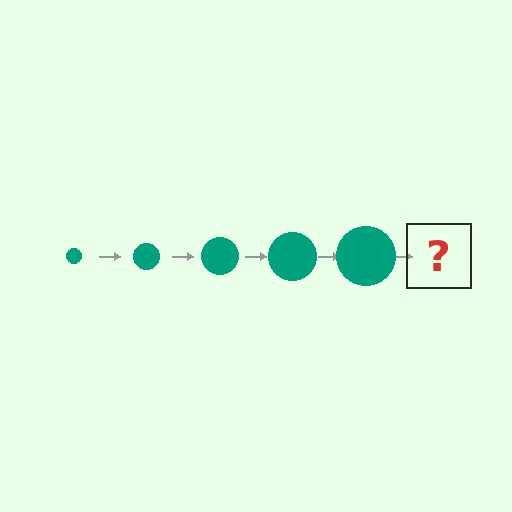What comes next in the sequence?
The next element should be a teal circle, larger than the previous one.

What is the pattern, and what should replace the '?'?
The pattern is that the circle gets progressively larger each step. The '?' should be a teal circle, larger than the previous one.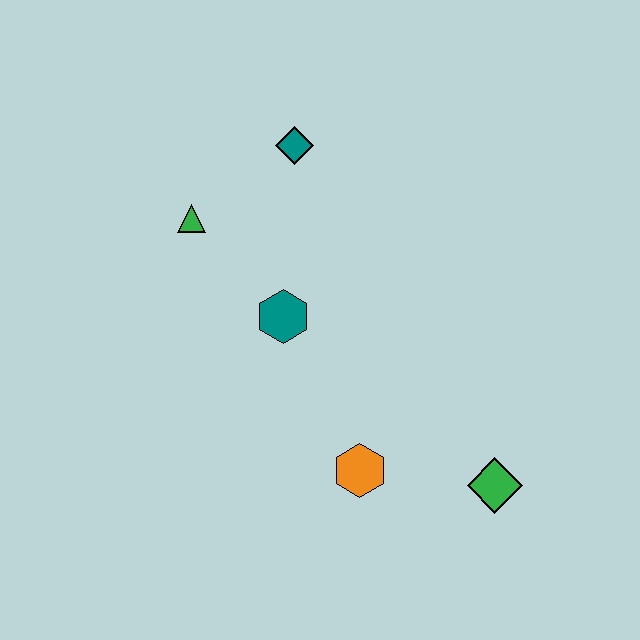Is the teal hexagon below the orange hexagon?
No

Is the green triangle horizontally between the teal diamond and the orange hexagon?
No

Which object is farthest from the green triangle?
The green diamond is farthest from the green triangle.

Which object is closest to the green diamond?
The orange hexagon is closest to the green diamond.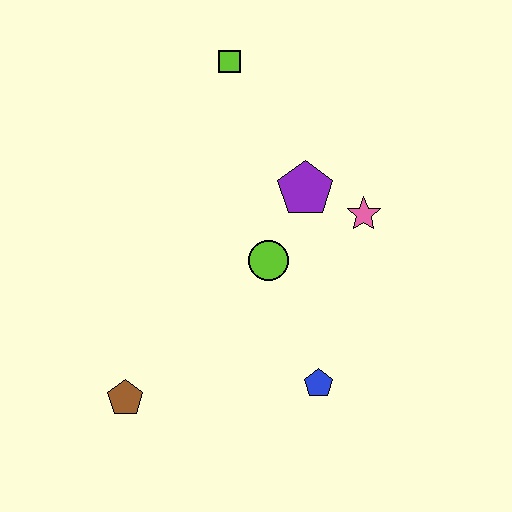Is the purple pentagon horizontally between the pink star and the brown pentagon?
Yes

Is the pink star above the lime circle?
Yes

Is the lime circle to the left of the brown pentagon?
No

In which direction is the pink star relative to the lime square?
The pink star is below the lime square.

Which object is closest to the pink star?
The purple pentagon is closest to the pink star.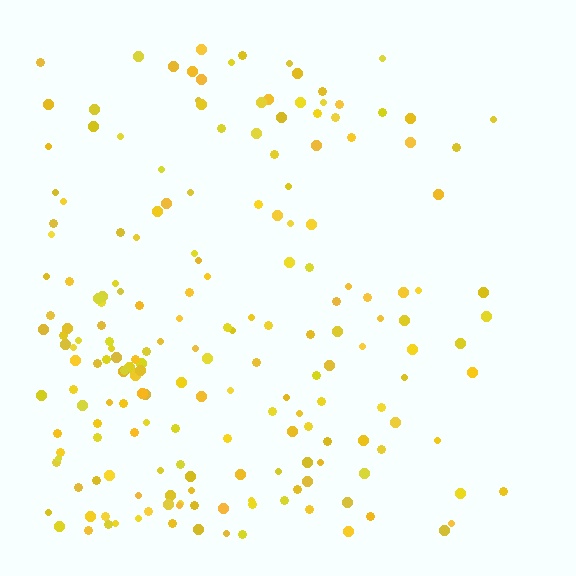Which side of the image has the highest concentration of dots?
The left.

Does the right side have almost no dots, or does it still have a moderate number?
Still a moderate number, just noticeably fewer than the left.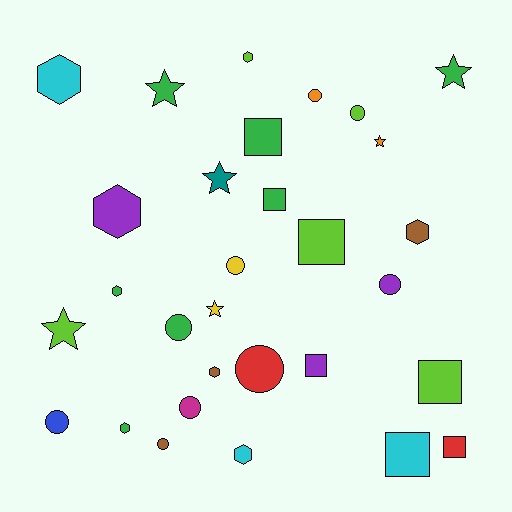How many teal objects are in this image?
There is 1 teal object.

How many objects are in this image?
There are 30 objects.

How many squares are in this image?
There are 7 squares.